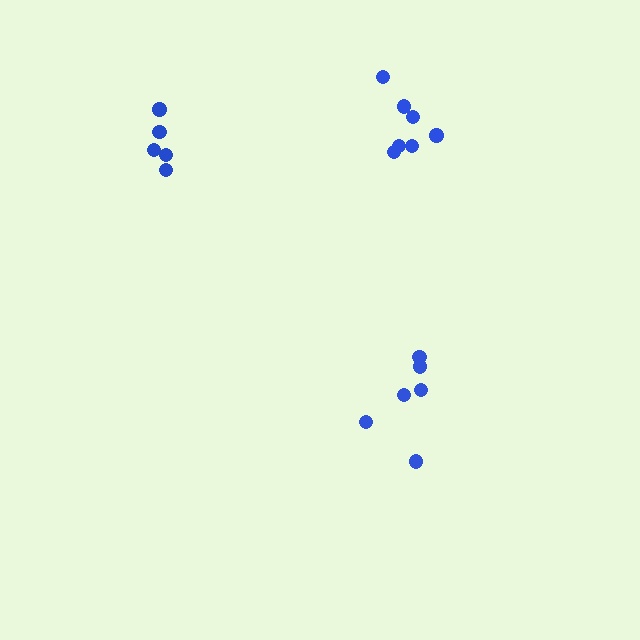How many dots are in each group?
Group 1: 5 dots, Group 2: 6 dots, Group 3: 7 dots (18 total).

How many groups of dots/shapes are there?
There are 3 groups.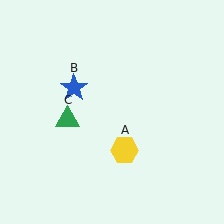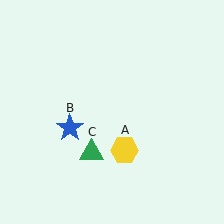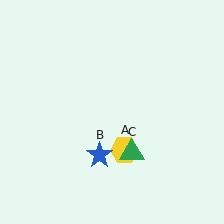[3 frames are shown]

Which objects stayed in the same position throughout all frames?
Yellow hexagon (object A) remained stationary.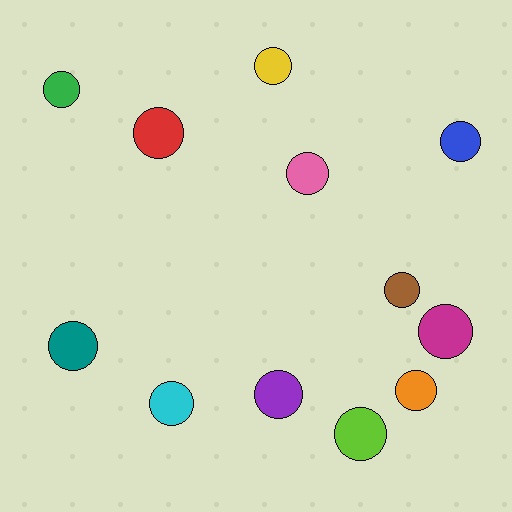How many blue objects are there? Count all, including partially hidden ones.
There is 1 blue object.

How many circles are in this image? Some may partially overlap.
There are 12 circles.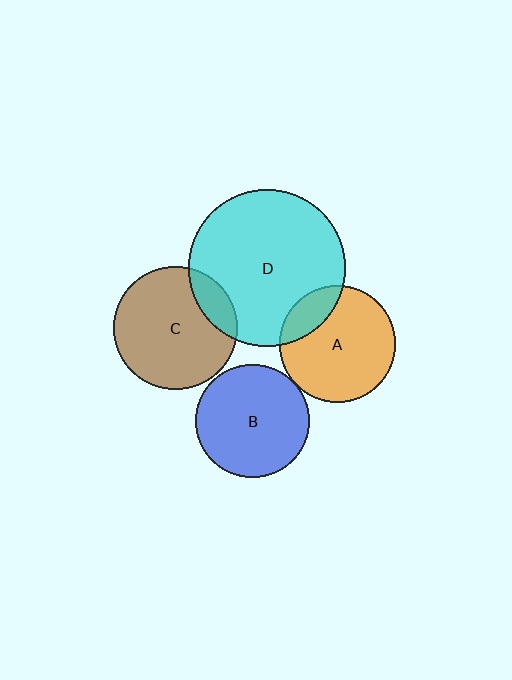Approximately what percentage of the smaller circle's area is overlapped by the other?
Approximately 20%.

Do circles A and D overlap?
Yes.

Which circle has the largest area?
Circle D (cyan).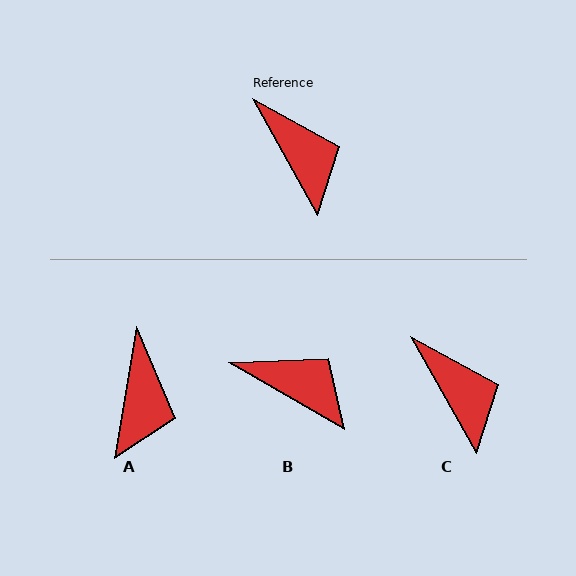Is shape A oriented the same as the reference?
No, it is off by about 39 degrees.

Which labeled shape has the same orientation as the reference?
C.